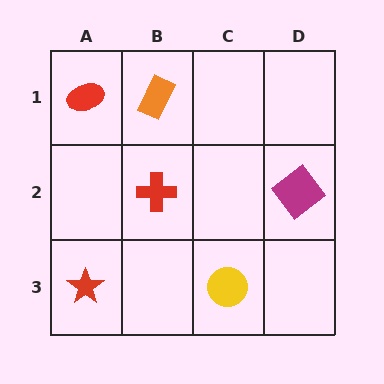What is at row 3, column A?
A red star.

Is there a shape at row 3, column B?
No, that cell is empty.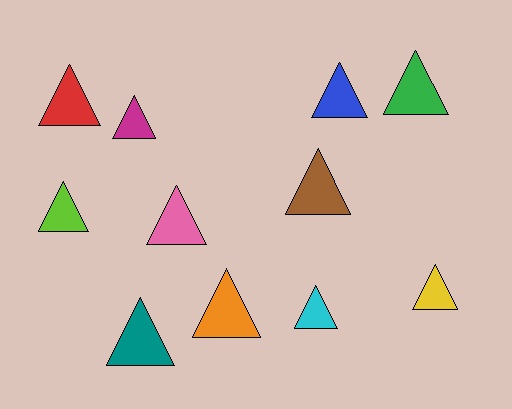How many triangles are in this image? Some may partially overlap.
There are 11 triangles.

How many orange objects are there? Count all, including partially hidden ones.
There is 1 orange object.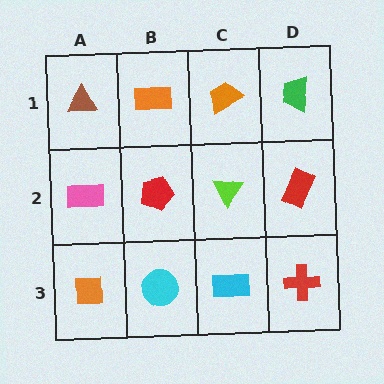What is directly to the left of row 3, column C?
A cyan circle.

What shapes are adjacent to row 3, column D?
A red rectangle (row 2, column D), a cyan rectangle (row 3, column C).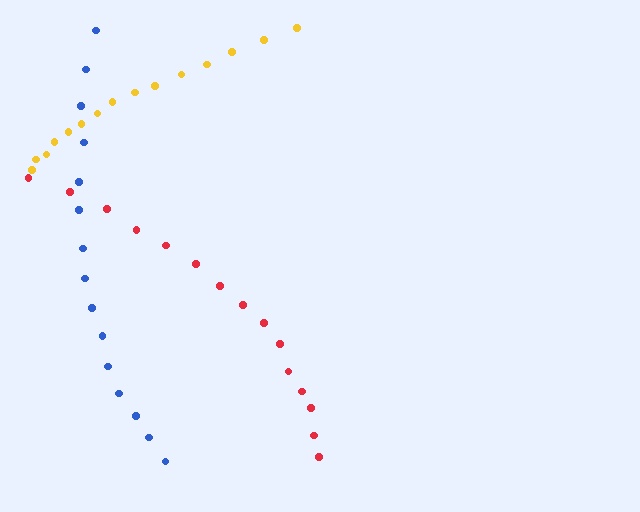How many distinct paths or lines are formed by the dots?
There are 3 distinct paths.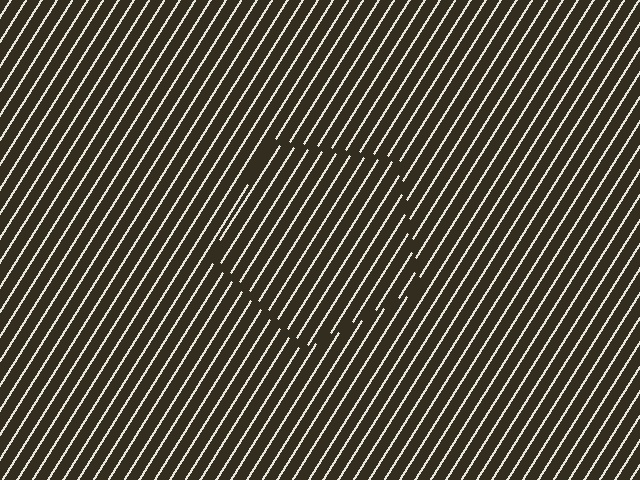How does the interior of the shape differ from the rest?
The interior of the shape contains the same grating, shifted by half a period — the contour is defined by the phase discontinuity where line-ends from the inner and outer gratings abut.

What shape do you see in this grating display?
An illusory pentagon. The interior of the shape contains the same grating, shifted by half a period — the contour is defined by the phase discontinuity where line-ends from the inner and outer gratings abut.